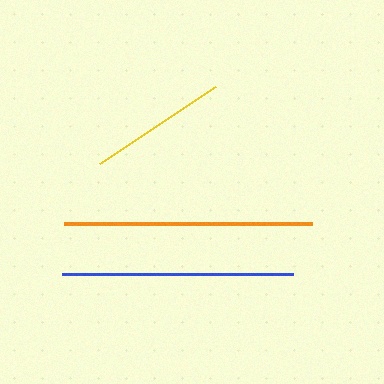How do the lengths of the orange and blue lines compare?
The orange and blue lines are approximately the same length.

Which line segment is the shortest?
The yellow line is the shortest at approximately 139 pixels.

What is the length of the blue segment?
The blue segment is approximately 231 pixels long.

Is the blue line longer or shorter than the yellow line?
The blue line is longer than the yellow line.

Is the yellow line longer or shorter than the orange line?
The orange line is longer than the yellow line.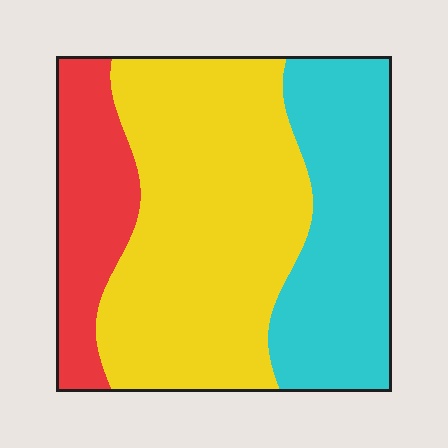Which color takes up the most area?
Yellow, at roughly 50%.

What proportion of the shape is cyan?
Cyan covers roughly 30% of the shape.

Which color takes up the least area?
Red, at roughly 20%.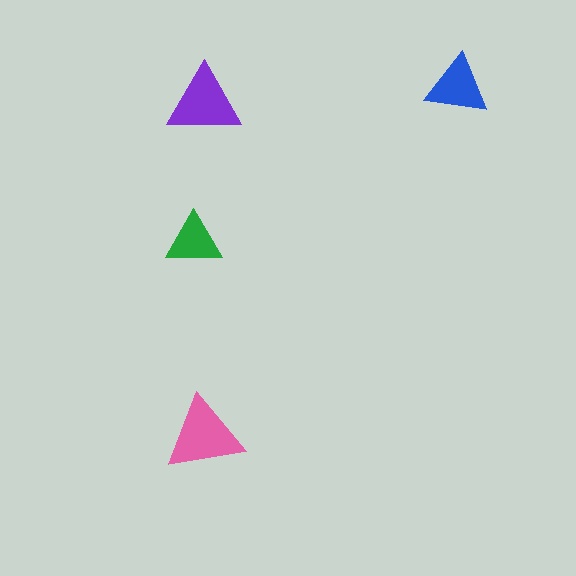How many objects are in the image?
There are 4 objects in the image.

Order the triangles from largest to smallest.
the pink one, the purple one, the blue one, the green one.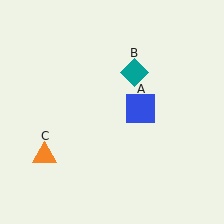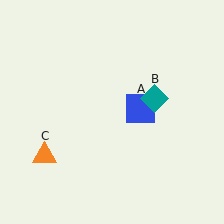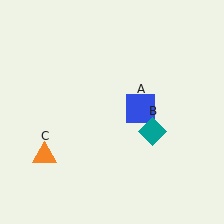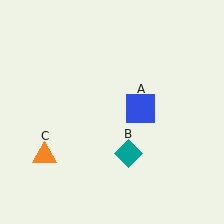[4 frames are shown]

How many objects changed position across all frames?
1 object changed position: teal diamond (object B).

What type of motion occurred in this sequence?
The teal diamond (object B) rotated clockwise around the center of the scene.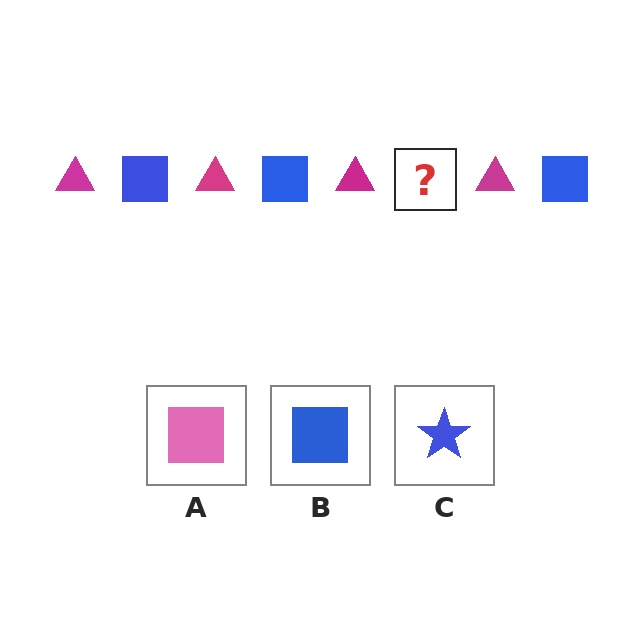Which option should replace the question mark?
Option B.